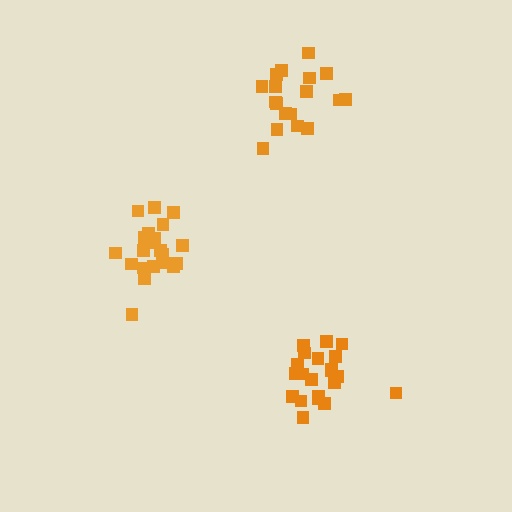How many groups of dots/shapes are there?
There are 3 groups.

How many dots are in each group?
Group 1: 21 dots, Group 2: 21 dots, Group 3: 18 dots (60 total).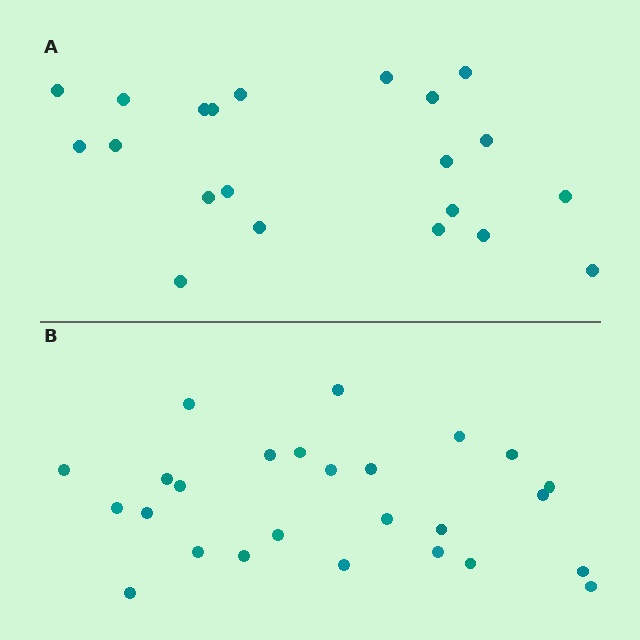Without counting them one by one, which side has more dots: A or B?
Region B (the bottom region) has more dots.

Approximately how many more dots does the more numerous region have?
Region B has about 5 more dots than region A.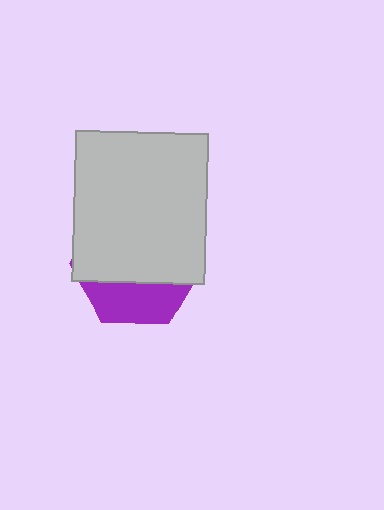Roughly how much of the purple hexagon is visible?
A small part of it is visible (roughly 30%).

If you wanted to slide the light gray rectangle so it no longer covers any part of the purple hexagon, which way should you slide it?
Slide it up — that is the most direct way to separate the two shapes.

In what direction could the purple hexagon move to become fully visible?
The purple hexagon could move down. That would shift it out from behind the light gray rectangle entirely.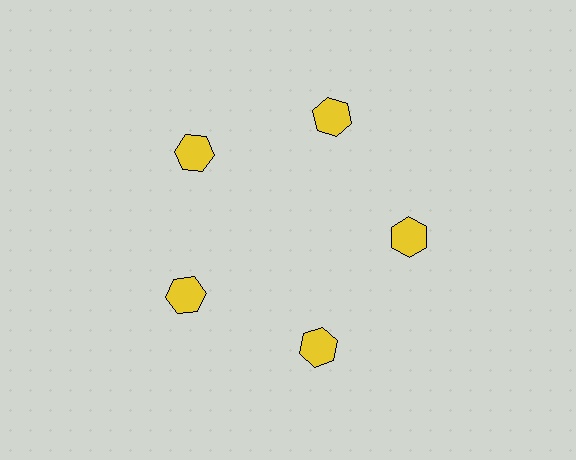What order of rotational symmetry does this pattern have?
This pattern has 5-fold rotational symmetry.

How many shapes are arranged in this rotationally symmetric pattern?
There are 5 shapes, arranged in 5 groups of 1.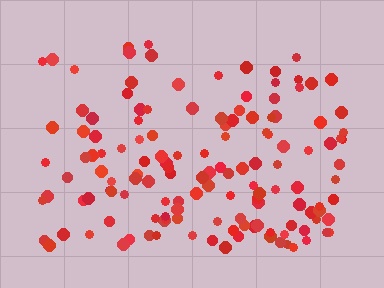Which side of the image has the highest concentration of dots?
The bottom.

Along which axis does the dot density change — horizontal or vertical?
Vertical.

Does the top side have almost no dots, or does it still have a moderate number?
Still a moderate number, just noticeably fewer than the bottom.